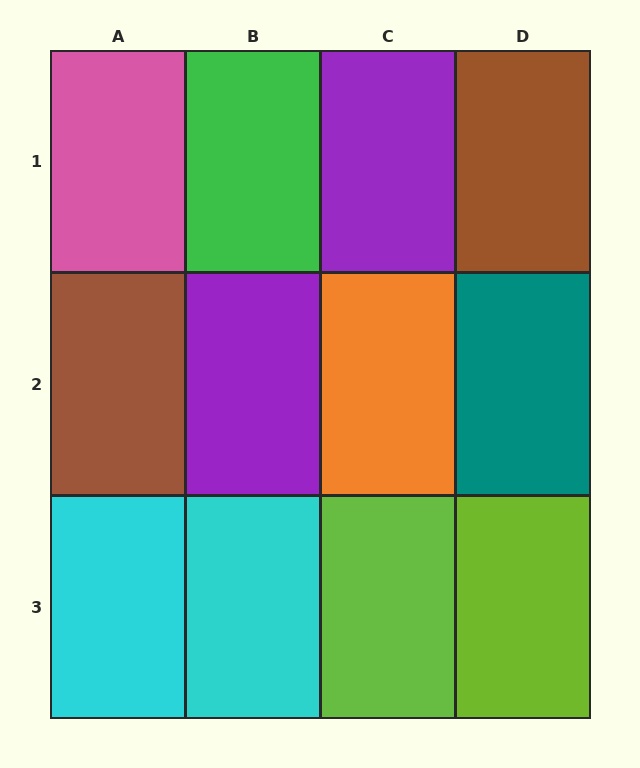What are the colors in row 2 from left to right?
Brown, purple, orange, teal.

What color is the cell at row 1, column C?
Purple.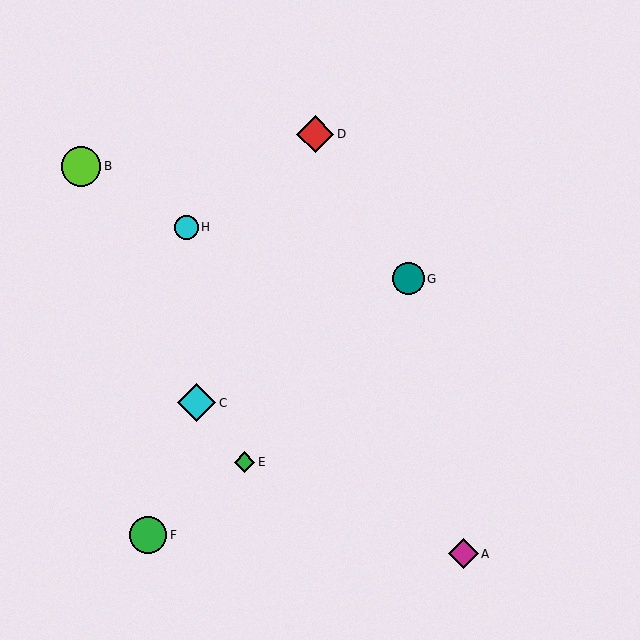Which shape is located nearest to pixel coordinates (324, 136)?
The red diamond (labeled D) at (315, 134) is nearest to that location.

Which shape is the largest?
The lime circle (labeled B) is the largest.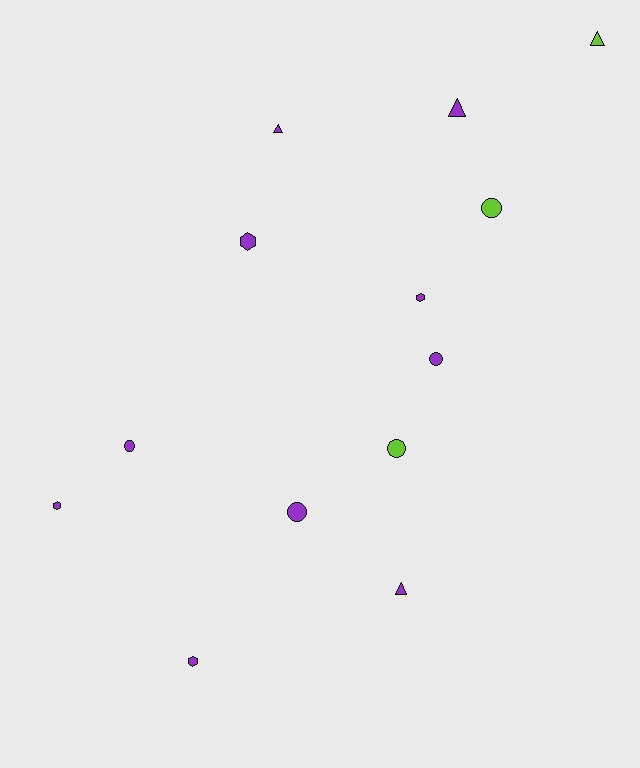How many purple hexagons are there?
There are 4 purple hexagons.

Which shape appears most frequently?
Circle, with 5 objects.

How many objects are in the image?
There are 13 objects.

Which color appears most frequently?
Purple, with 10 objects.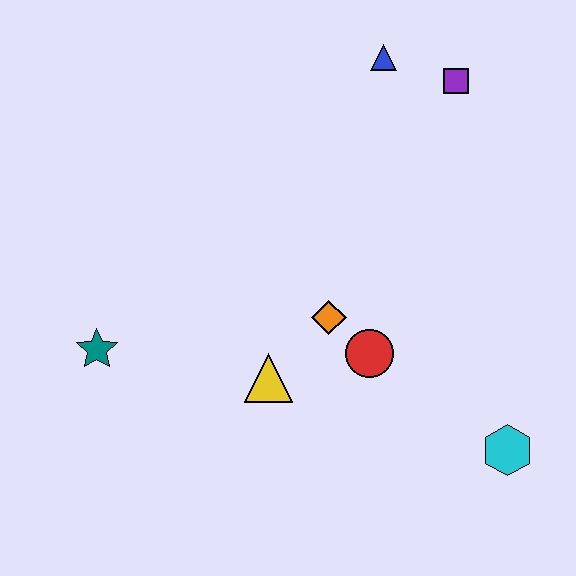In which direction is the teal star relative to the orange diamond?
The teal star is to the left of the orange diamond.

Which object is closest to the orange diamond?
The red circle is closest to the orange diamond.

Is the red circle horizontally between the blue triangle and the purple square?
No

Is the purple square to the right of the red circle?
Yes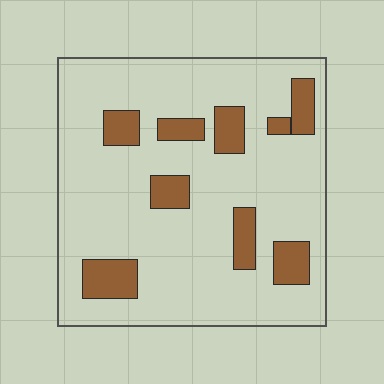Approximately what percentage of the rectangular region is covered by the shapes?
Approximately 15%.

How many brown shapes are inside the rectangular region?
9.